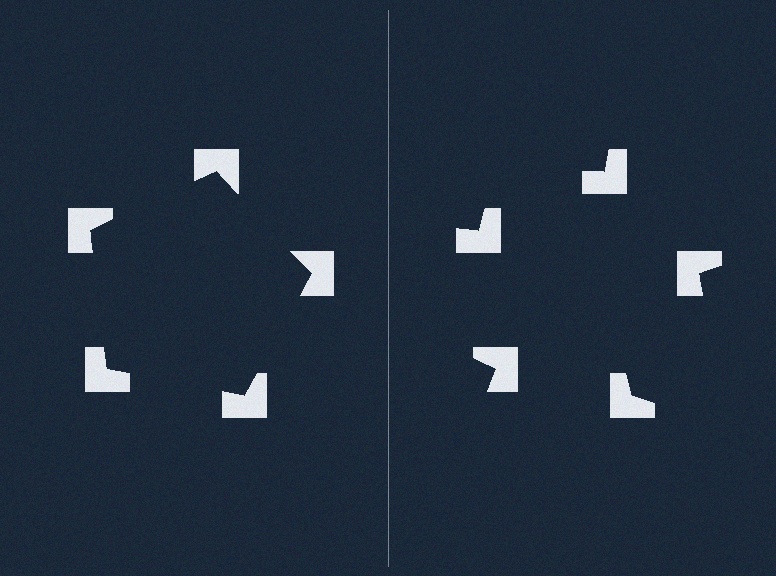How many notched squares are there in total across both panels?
10 — 5 on each side.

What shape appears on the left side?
An illusory pentagon.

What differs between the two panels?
The notched squares are positioned identically on both sides; only the wedge orientations differ. On the left they align to a pentagon; on the right they are misaligned.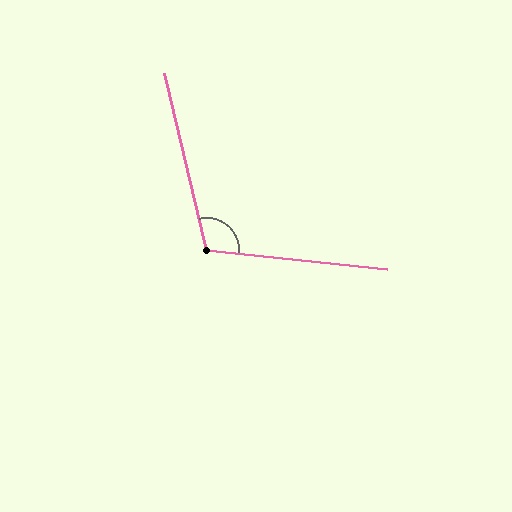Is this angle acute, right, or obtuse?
It is obtuse.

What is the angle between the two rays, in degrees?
Approximately 109 degrees.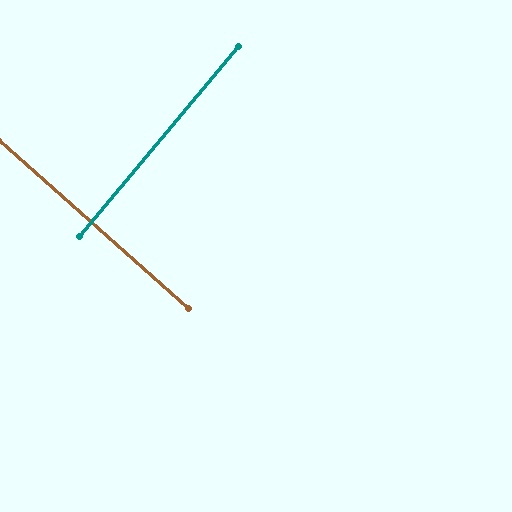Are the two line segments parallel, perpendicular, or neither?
Perpendicular — they meet at approximately 89°.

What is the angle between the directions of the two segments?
Approximately 89 degrees.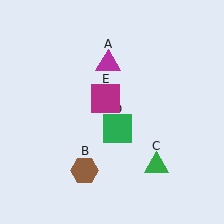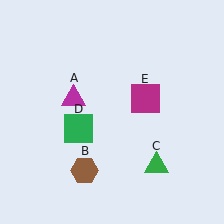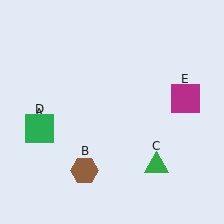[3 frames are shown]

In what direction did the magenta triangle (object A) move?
The magenta triangle (object A) moved down and to the left.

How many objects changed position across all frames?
3 objects changed position: magenta triangle (object A), green square (object D), magenta square (object E).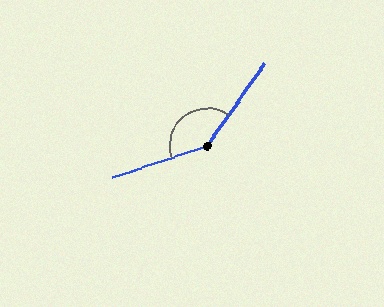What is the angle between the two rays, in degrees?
Approximately 143 degrees.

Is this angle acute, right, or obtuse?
It is obtuse.